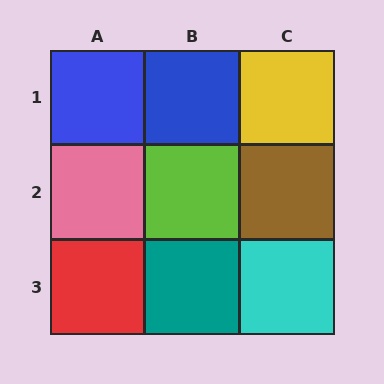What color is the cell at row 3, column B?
Teal.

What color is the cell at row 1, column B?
Blue.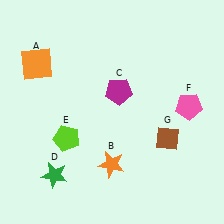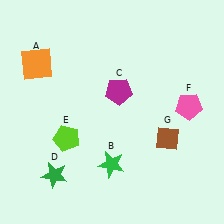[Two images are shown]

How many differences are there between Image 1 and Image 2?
There is 1 difference between the two images.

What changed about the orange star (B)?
In Image 1, B is orange. In Image 2, it changed to green.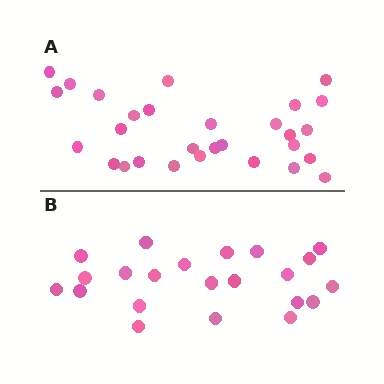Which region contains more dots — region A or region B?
Region A (the top region) has more dots.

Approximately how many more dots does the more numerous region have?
Region A has roughly 8 or so more dots than region B.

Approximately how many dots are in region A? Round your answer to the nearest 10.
About 30 dots. (The exact count is 29, which rounds to 30.)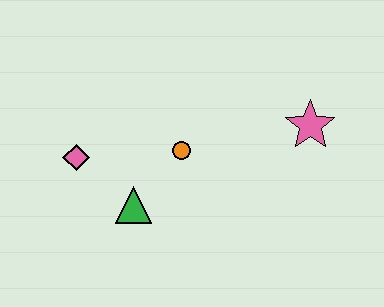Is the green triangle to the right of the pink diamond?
Yes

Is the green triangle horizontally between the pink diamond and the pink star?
Yes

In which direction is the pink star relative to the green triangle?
The pink star is to the right of the green triangle.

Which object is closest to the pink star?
The orange circle is closest to the pink star.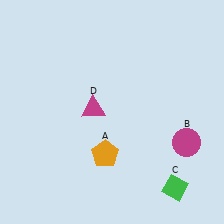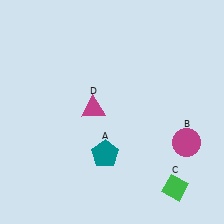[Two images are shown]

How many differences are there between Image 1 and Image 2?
There is 1 difference between the two images.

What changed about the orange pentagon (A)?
In Image 1, A is orange. In Image 2, it changed to teal.